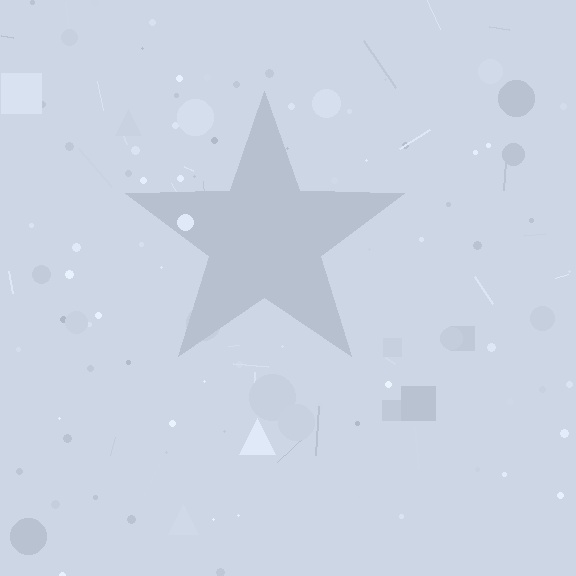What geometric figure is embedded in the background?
A star is embedded in the background.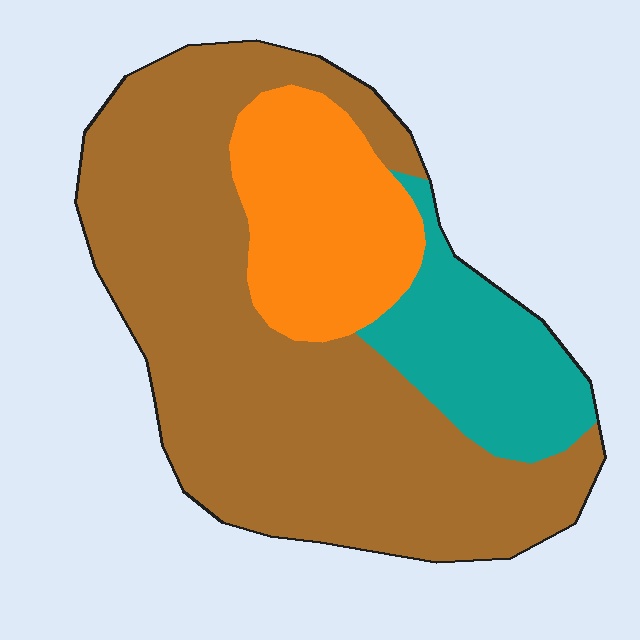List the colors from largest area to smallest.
From largest to smallest: brown, orange, teal.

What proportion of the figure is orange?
Orange covers around 20% of the figure.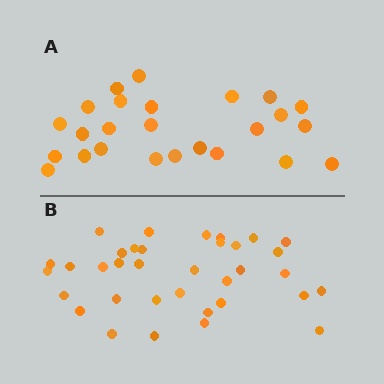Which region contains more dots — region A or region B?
Region B (the bottom region) has more dots.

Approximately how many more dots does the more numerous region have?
Region B has roughly 10 or so more dots than region A.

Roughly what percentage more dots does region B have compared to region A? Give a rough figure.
About 40% more.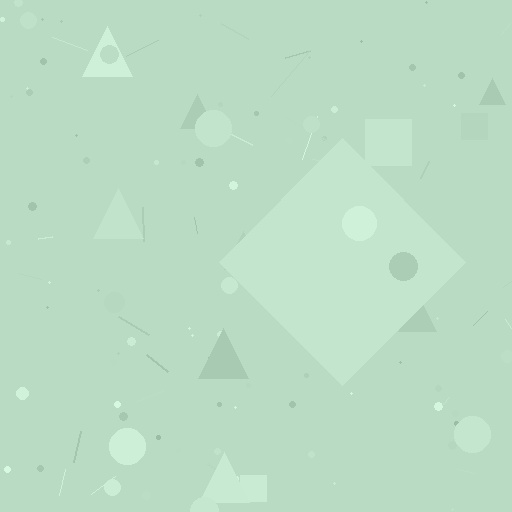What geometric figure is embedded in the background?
A diamond is embedded in the background.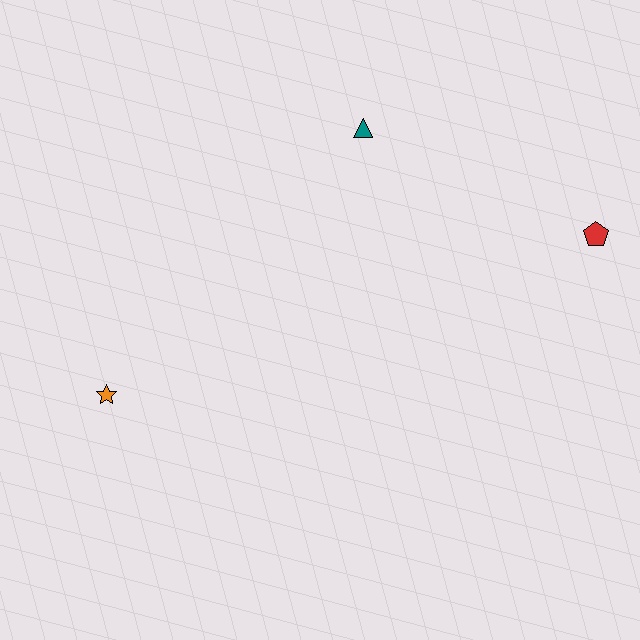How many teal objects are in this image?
There is 1 teal object.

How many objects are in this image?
There are 3 objects.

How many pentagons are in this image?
There is 1 pentagon.